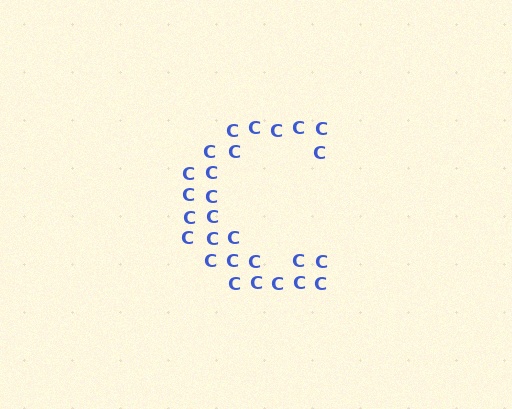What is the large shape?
The large shape is the letter C.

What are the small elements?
The small elements are letter C's.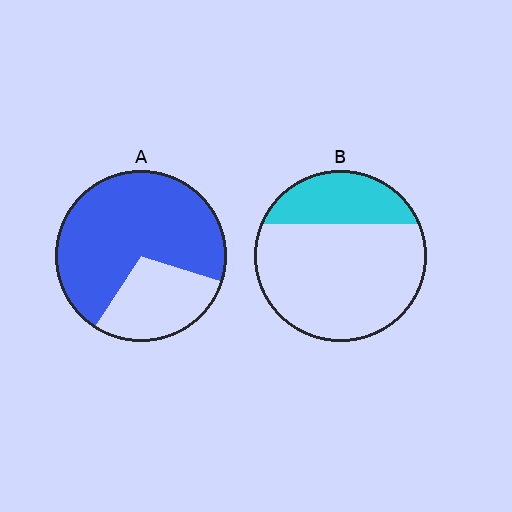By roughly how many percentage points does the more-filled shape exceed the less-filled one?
By roughly 45 percentage points (A over B).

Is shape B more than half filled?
No.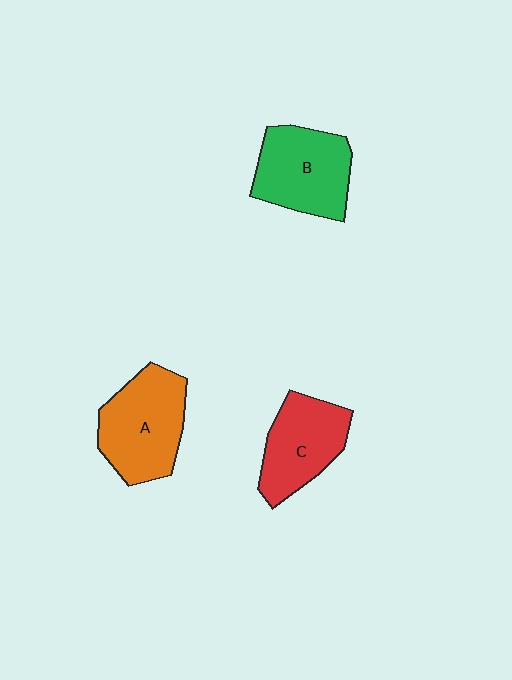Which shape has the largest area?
Shape A (orange).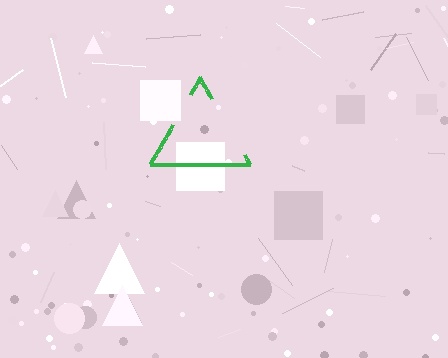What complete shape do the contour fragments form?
The contour fragments form a triangle.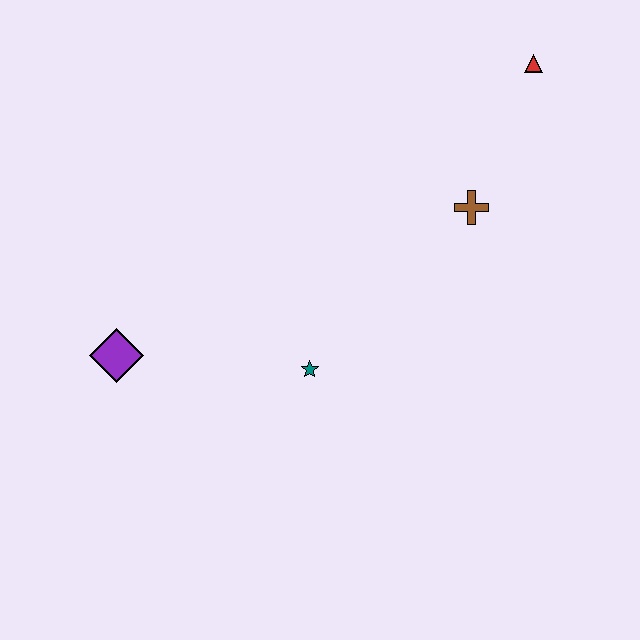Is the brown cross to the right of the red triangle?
No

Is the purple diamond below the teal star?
No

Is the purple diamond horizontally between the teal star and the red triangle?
No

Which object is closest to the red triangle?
The brown cross is closest to the red triangle.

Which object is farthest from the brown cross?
The purple diamond is farthest from the brown cross.